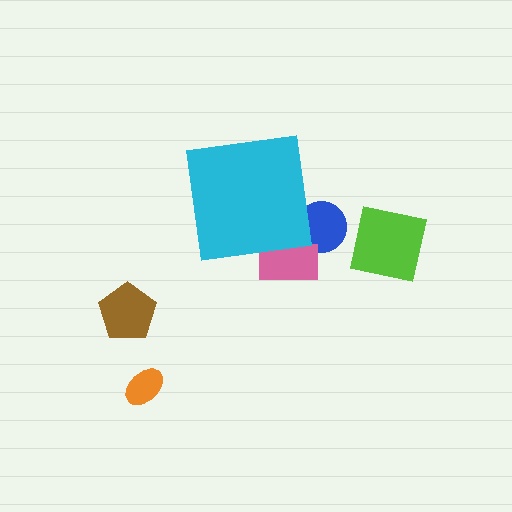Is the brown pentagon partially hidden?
No, the brown pentagon is fully visible.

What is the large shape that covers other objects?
A cyan square.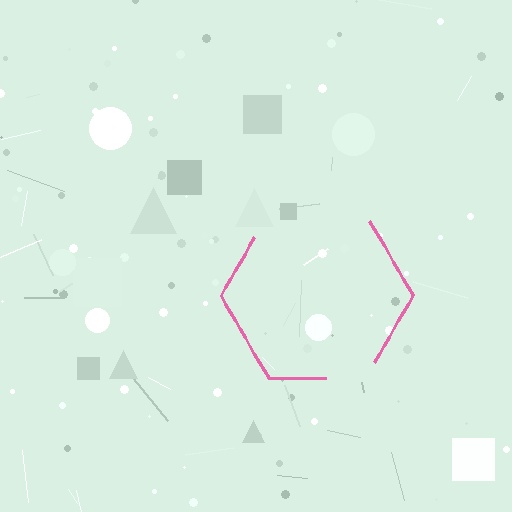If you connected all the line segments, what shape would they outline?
They would outline a hexagon.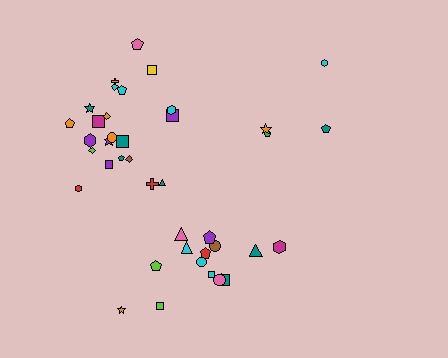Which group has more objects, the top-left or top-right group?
The top-left group.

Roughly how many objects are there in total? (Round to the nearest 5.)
Roughly 40 objects in total.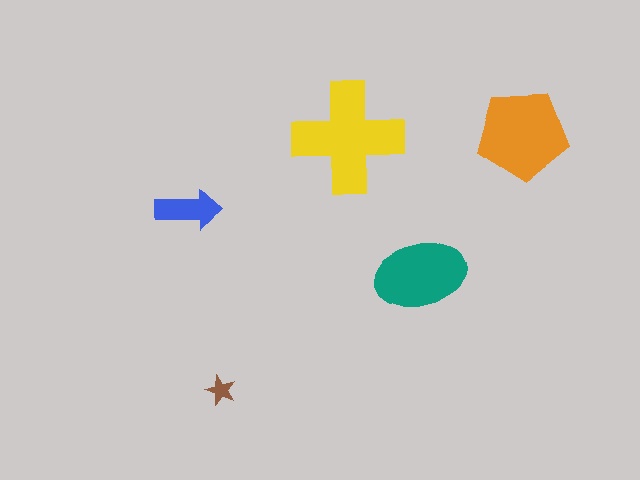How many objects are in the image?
There are 5 objects in the image.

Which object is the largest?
The yellow cross.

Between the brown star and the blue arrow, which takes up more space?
The blue arrow.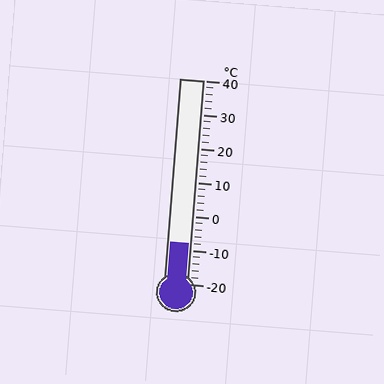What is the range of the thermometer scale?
The thermometer scale ranges from -20°C to 40°C.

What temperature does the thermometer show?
The thermometer shows approximately -8°C.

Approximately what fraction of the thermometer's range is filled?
The thermometer is filled to approximately 20% of its range.